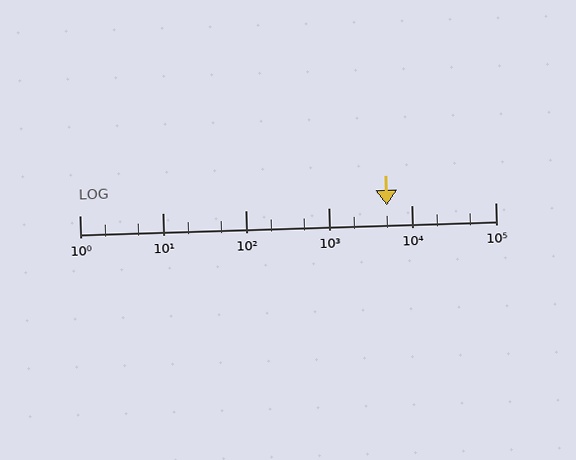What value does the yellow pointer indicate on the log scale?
The pointer indicates approximately 4900.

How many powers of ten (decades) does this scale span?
The scale spans 5 decades, from 1 to 100000.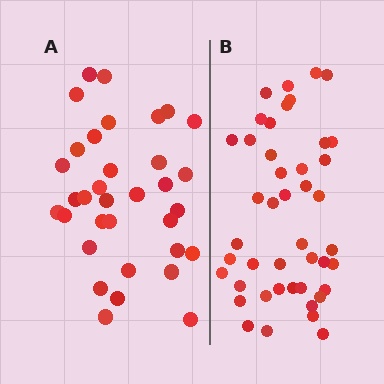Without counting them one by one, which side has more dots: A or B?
Region B (the right region) has more dots.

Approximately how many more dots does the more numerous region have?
Region B has roughly 10 or so more dots than region A.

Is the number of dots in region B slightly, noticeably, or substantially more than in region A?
Region B has noticeably more, but not dramatically so. The ratio is roughly 1.3 to 1.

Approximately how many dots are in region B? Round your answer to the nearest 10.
About 40 dots. (The exact count is 44, which rounds to 40.)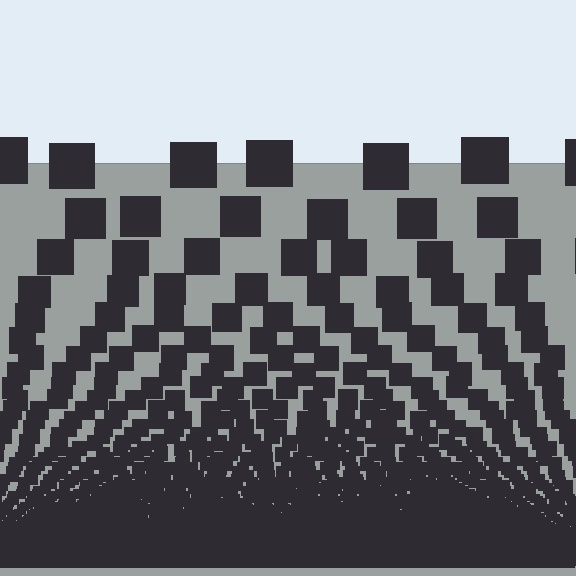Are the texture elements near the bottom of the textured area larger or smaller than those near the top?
Smaller. The gradient is inverted — elements near the bottom are smaller and denser.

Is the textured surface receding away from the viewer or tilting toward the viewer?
The surface appears to tilt toward the viewer. Texture elements get larger and sparser toward the top.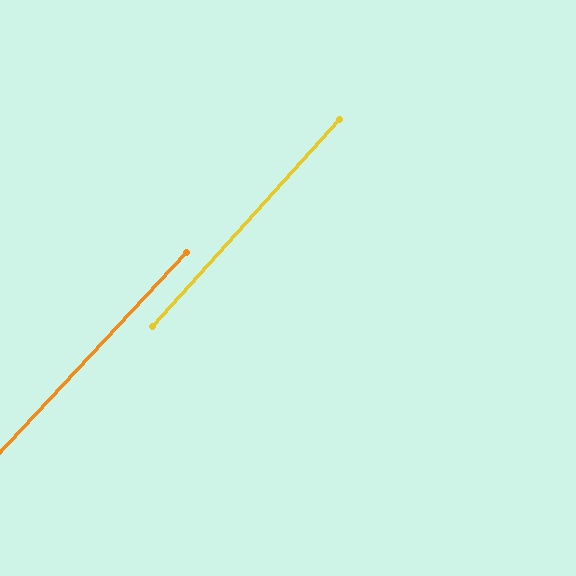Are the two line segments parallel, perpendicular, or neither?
Parallel — their directions differ by only 0.8°.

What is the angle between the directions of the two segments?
Approximately 1 degree.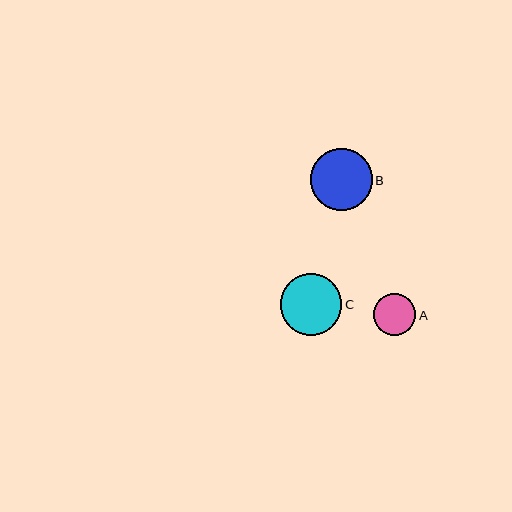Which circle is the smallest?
Circle A is the smallest with a size of approximately 42 pixels.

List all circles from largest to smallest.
From largest to smallest: B, C, A.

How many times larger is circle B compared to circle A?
Circle B is approximately 1.5 times the size of circle A.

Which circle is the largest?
Circle B is the largest with a size of approximately 62 pixels.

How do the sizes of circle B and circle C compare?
Circle B and circle C are approximately the same size.